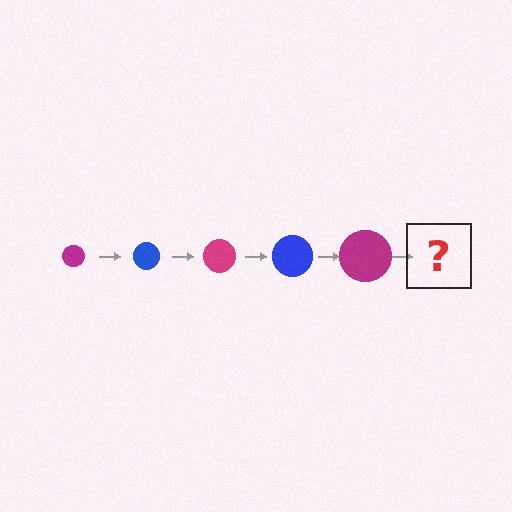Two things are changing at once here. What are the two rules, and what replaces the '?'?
The two rules are that the circle grows larger each step and the color cycles through magenta and blue. The '?' should be a blue circle, larger than the previous one.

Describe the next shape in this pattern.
It should be a blue circle, larger than the previous one.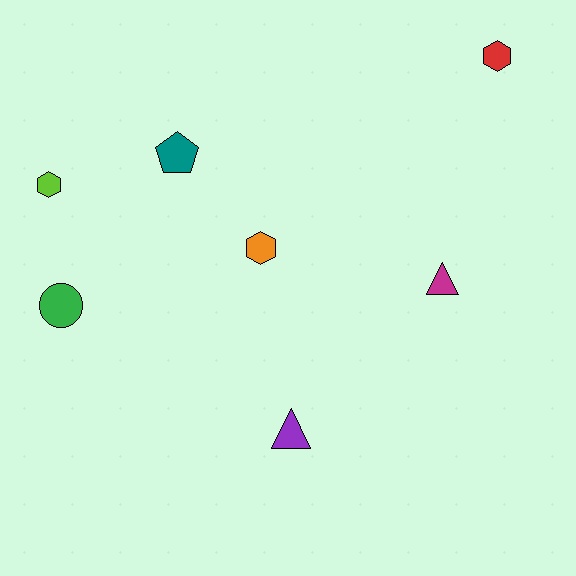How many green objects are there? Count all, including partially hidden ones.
There is 1 green object.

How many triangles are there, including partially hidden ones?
There are 2 triangles.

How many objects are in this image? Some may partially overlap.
There are 7 objects.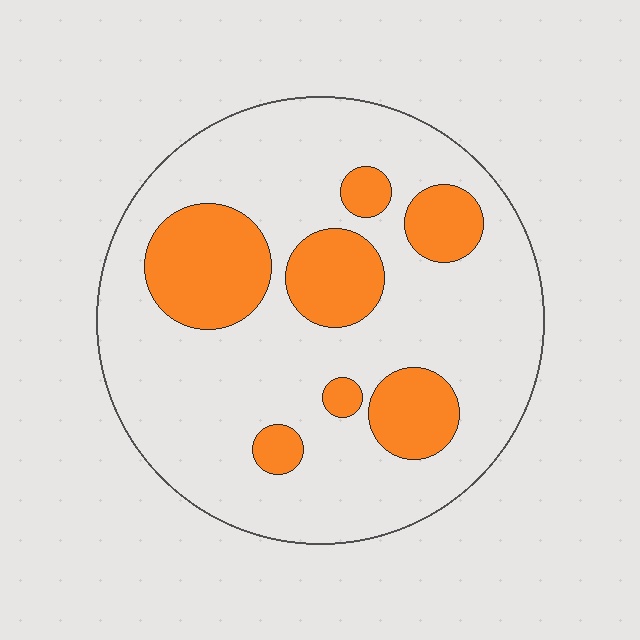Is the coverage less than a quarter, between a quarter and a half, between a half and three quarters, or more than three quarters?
Less than a quarter.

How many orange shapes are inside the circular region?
7.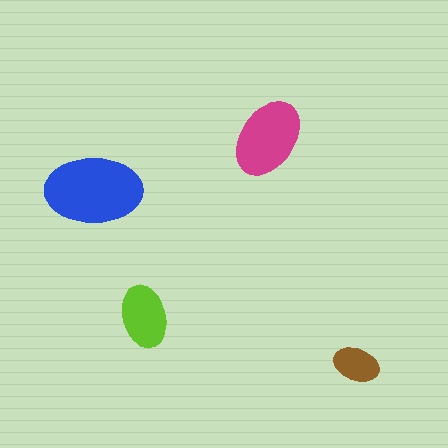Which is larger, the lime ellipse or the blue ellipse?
The blue one.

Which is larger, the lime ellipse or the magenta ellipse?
The magenta one.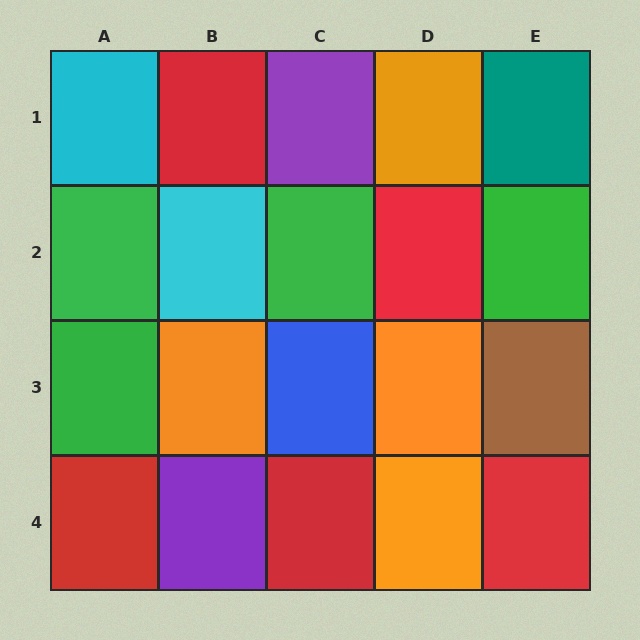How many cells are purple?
2 cells are purple.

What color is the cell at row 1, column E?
Teal.